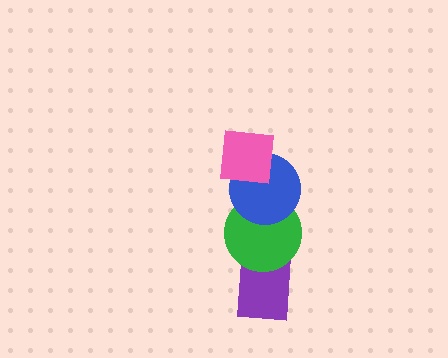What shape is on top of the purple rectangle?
The green circle is on top of the purple rectangle.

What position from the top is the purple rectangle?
The purple rectangle is 4th from the top.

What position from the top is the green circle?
The green circle is 3rd from the top.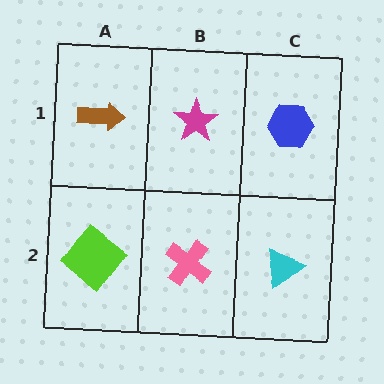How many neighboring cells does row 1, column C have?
2.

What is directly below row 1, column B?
A pink cross.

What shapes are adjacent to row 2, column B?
A magenta star (row 1, column B), a lime diamond (row 2, column A), a cyan triangle (row 2, column C).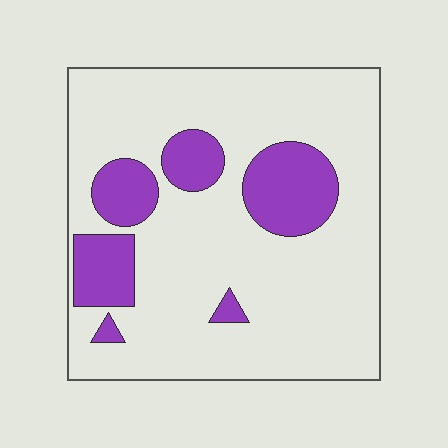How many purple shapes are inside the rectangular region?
6.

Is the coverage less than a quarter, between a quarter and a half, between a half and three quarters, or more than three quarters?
Less than a quarter.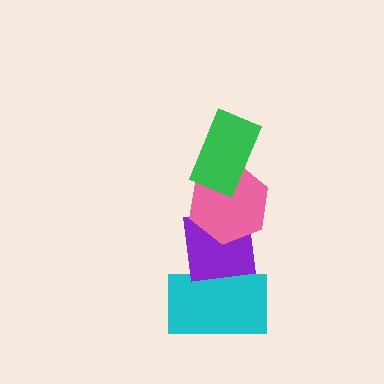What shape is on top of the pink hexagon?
The green rectangle is on top of the pink hexagon.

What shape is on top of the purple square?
The pink hexagon is on top of the purple square.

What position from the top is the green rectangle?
The green rectangle is 1st from the top.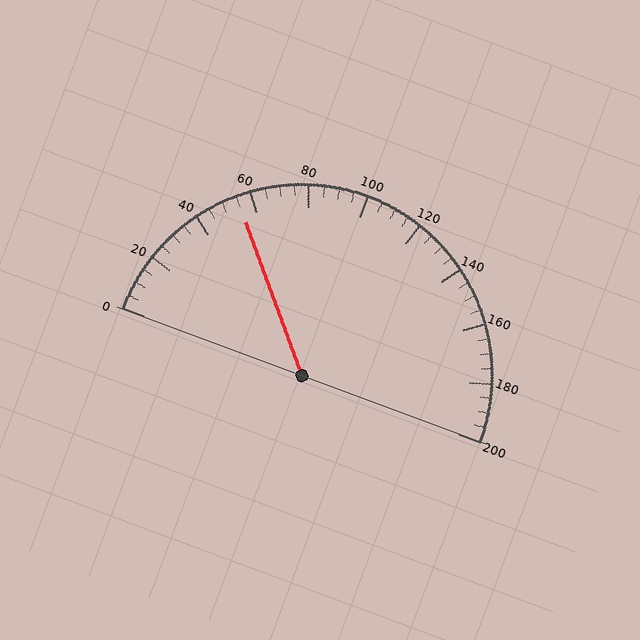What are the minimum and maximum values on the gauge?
The gauge ranges from 0 to 200.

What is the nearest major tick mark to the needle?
The nearest major tick mark is 60.